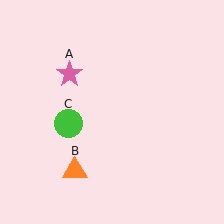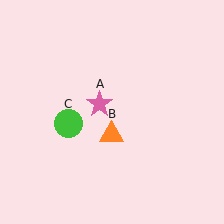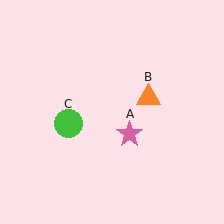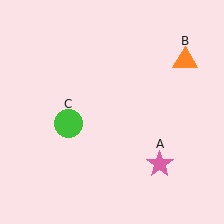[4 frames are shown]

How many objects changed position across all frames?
2 objects changed position: pink star (object A), orange triangle (object B).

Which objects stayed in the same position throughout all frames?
Green circle (object C) remained stationary.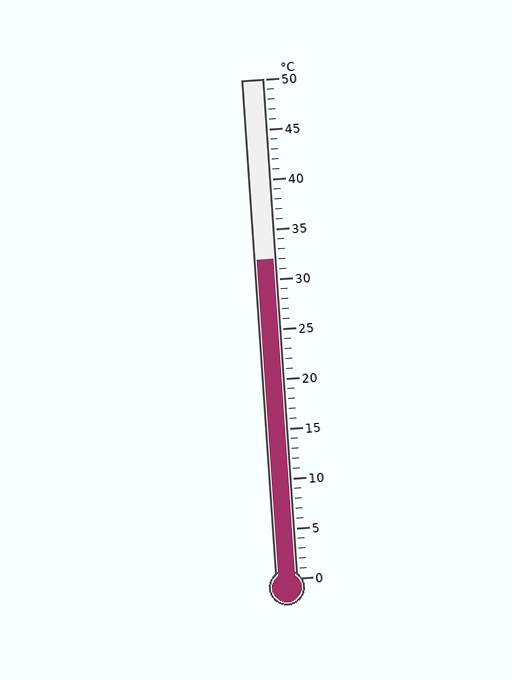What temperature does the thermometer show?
The thermometer shows approximately 32°C.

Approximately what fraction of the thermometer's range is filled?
The thermometer is filled to approximately 65% of its range.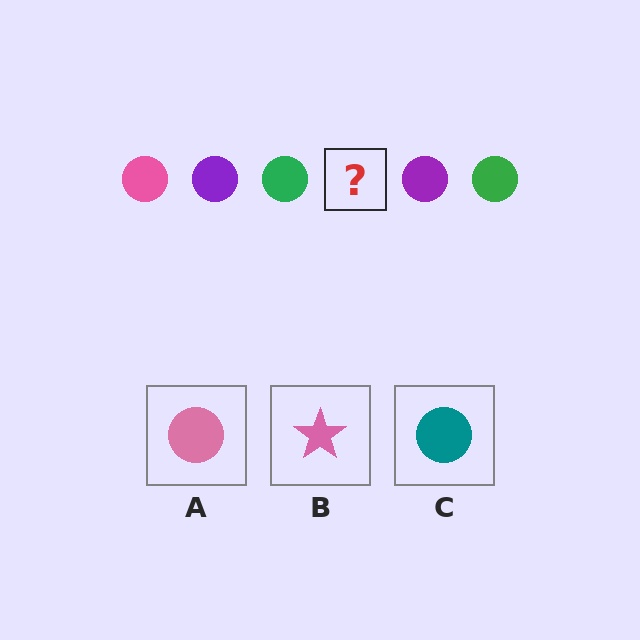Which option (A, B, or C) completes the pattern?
A.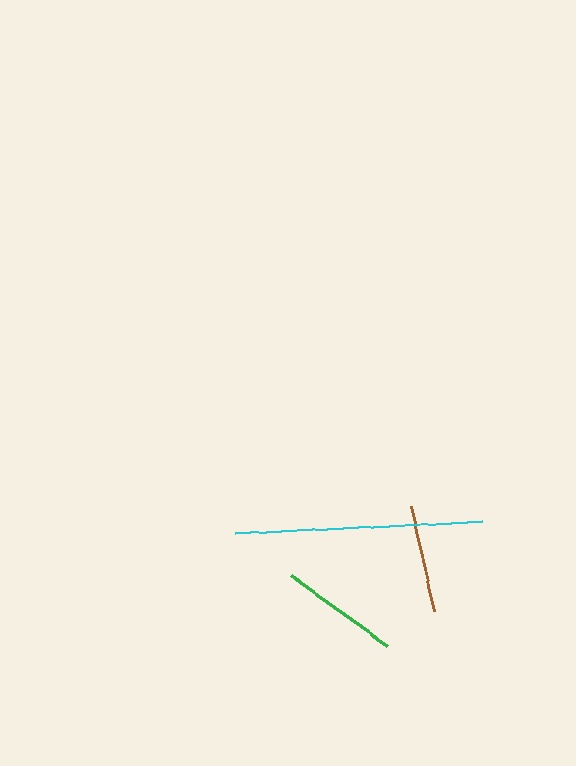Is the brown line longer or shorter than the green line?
The green line is longer than the brown line.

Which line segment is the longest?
The cyan line is the longest at approximately 247 pixels.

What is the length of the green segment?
The green segment is approximately 120 pixels long.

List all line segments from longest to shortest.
From longest to shortest: cyan, green, brown.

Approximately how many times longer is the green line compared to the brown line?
The green line is approximately 1.1 times the length of the brown line.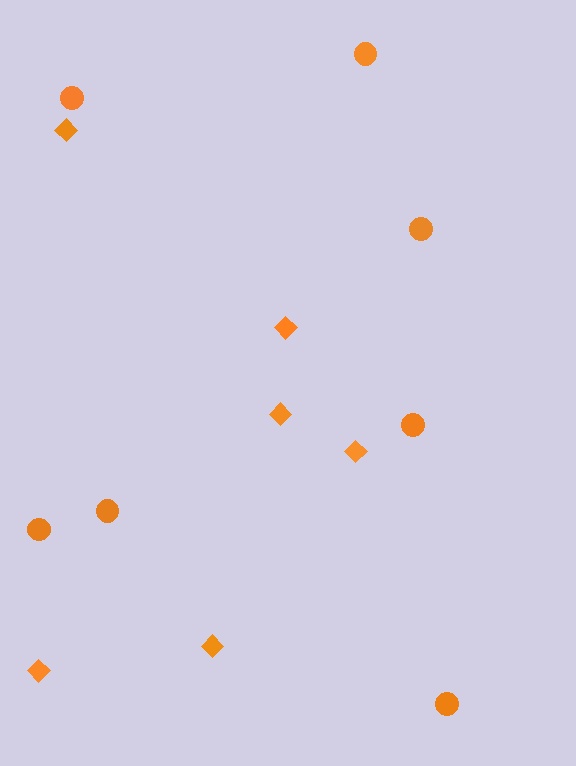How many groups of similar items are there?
There are 2 groups: one group of circles (7) and one group of diamonds (6).